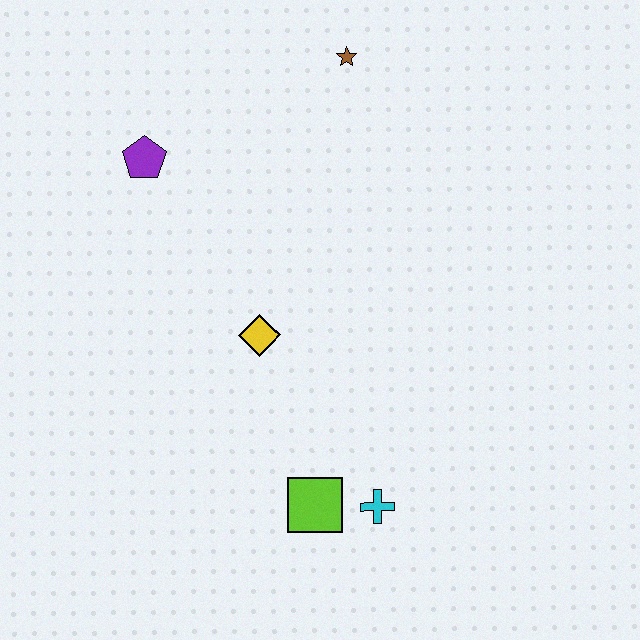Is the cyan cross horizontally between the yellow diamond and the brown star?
No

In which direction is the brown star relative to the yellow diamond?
The brown star is above the yellow diamond.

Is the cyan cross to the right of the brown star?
Yes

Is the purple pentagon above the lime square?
Yes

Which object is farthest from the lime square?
The brown star is farthest from the lime square.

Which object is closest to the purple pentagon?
The yellow diamond is closest to the purple pentagon.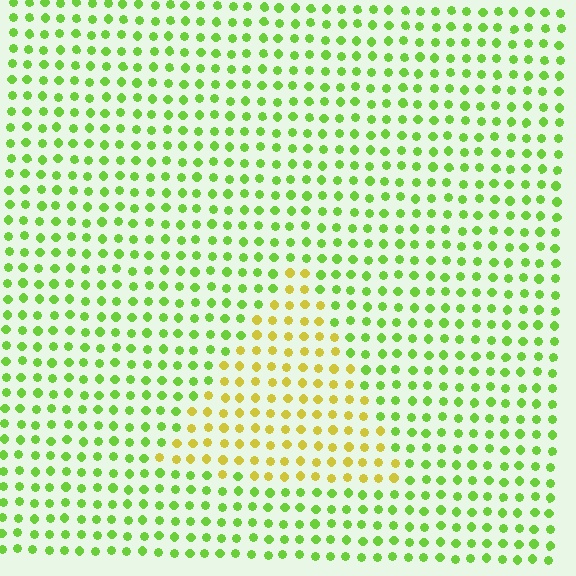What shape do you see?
I see a triangle.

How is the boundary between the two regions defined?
The boundary is defined purely by a slight shift in hue (about 45 degrees). Spacing, size, and orientation are identical on both sides.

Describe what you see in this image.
The image is filled with small lime elements in a uniform arrangement. A triangle-shaped region is visible where the elements are tinted to a slightly different hue, forming a subtle color boundary.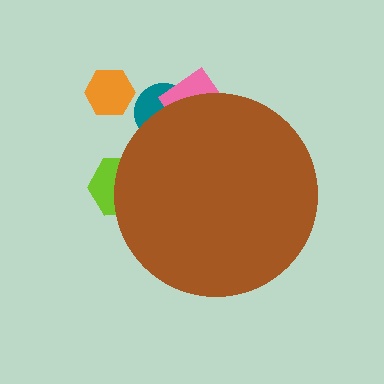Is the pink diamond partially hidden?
Yes, the pink diamond is partially hidden behind the brown circle.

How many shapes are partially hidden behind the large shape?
3 shapes are partially hidden.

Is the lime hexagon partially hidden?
Yes, the lime hexagon is partially hidden behind the brown circle.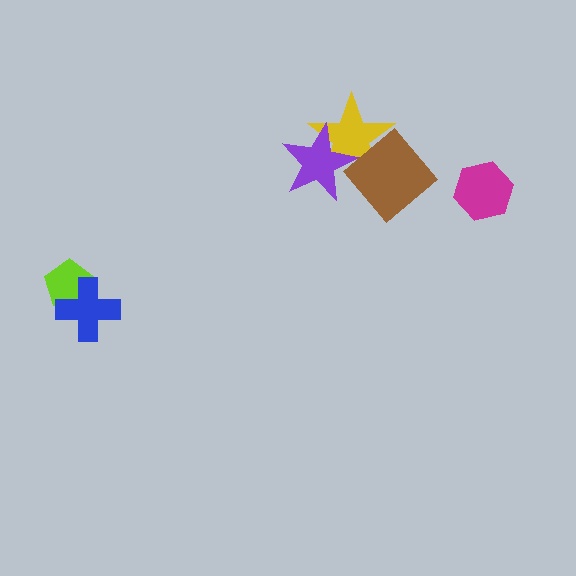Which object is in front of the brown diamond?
The purple star is in front of the brown diamond.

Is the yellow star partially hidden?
Yes, it is partially covered by another shape.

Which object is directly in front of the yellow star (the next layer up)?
The brown diamond is directly in front of the yellow star.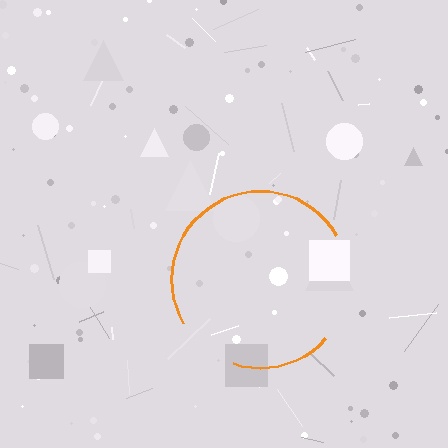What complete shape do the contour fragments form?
The contour fragments form a circle.